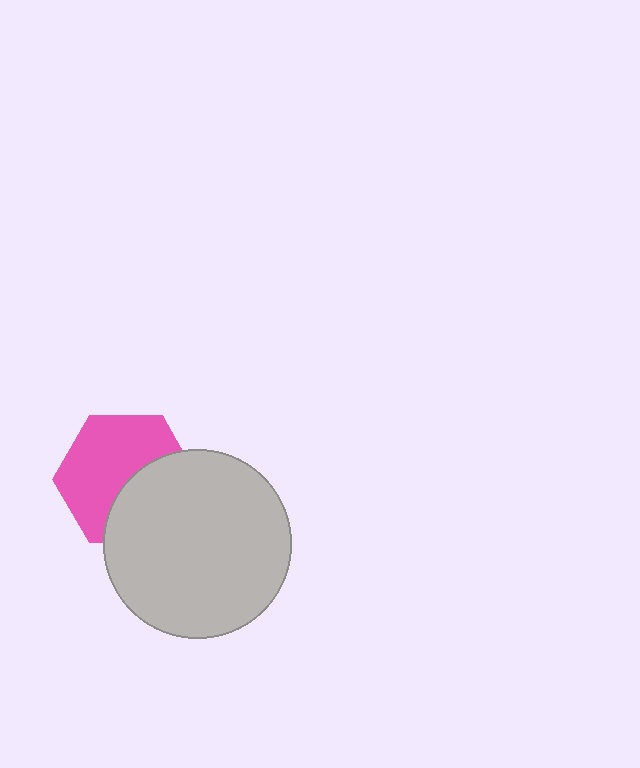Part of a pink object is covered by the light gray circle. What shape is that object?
It is a hexagon.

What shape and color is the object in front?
The object in front is a light gray circle.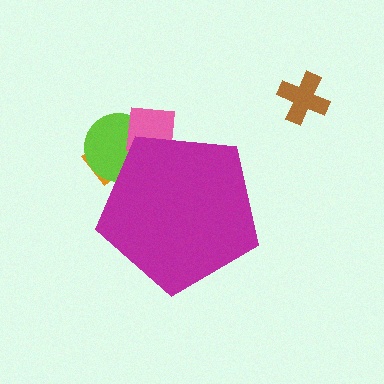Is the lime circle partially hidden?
Yes, the lime circle is partially hidden behind the magenta pentagon.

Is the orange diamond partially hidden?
Yes, the orange diamond is partially hidden behind the magenta pentagon.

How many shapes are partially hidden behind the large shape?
3 shapes are partially hidden.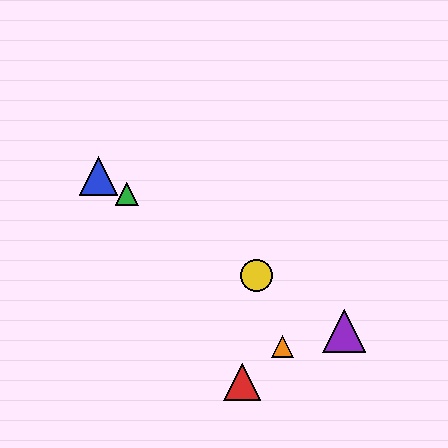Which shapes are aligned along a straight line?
The blue triangle, the green triangle, the yellow circle, the purple triangle are aligned along a straight line.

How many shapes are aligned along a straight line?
4 shapes (the blue triangle, the green triangle, the yellow circle, the purple triangle) are aligned along a straight line.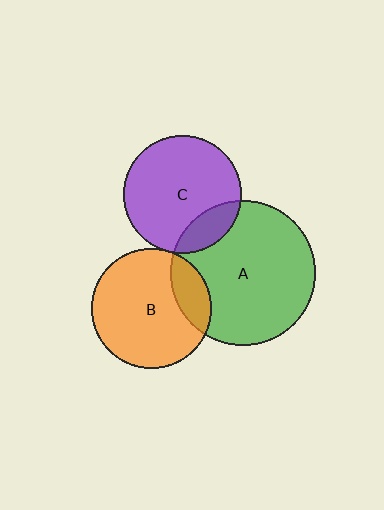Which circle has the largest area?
Circle A (green).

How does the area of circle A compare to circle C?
Approximately 1.5 times.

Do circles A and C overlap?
Yes.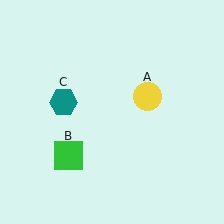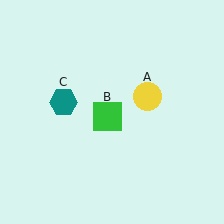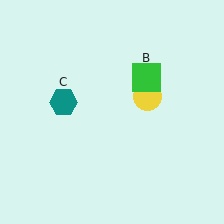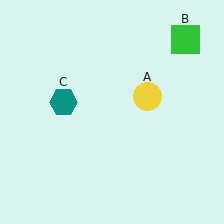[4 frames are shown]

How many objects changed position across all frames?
1 object changed position: green square (object B).